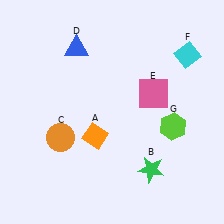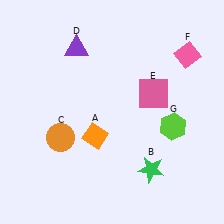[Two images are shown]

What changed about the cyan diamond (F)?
In Image 1, F is cyan. In Image 2, it changed to pink.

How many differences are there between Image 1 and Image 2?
There are 2 differences between the two images.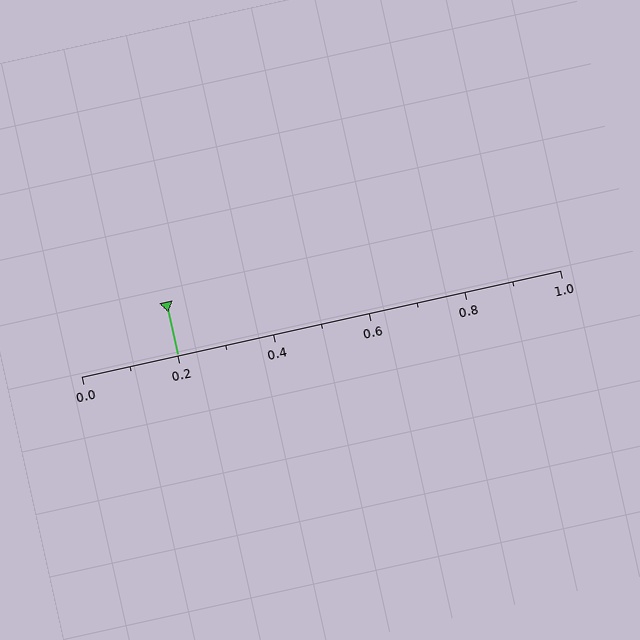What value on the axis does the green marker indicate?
The marker indicates approximately 0.2.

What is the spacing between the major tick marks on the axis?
The major ticks are spaced 0.2 apart.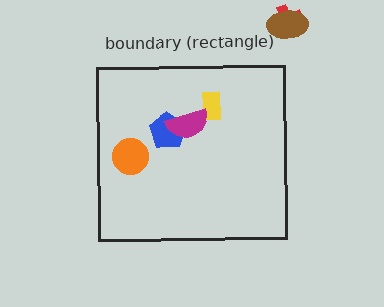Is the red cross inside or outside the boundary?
Outside.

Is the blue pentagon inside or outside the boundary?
Inside.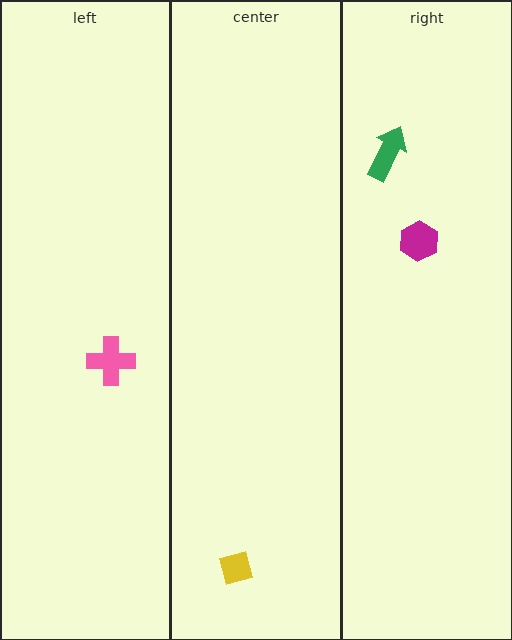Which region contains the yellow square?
The center region.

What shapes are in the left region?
The pink cross.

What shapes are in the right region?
The green arrow, the magenta hexagon.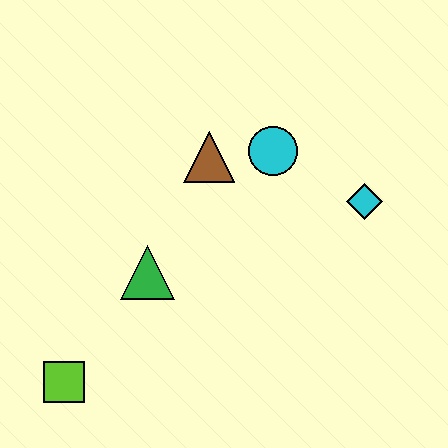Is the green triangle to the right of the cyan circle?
No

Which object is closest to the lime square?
The green triangle is closest to the lime square.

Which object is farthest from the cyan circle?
The lime square is farthest from the cyan circle.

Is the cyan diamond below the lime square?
No